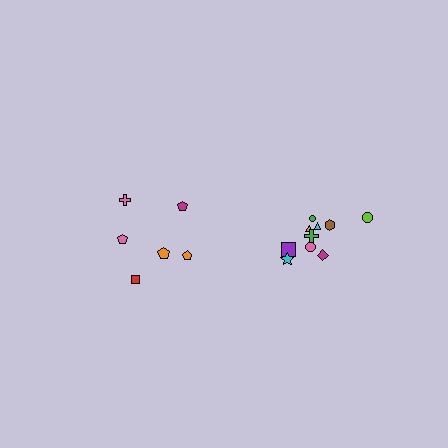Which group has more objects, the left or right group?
The right group.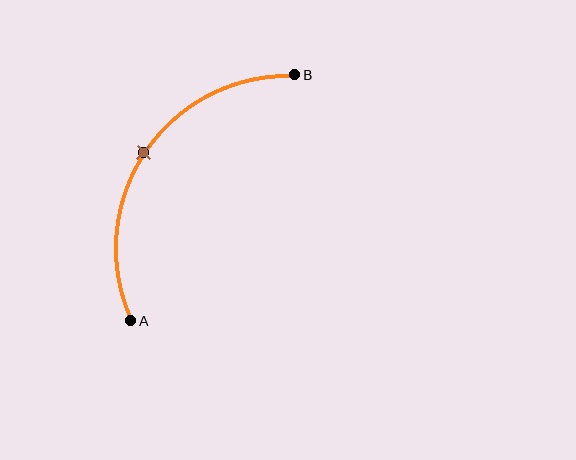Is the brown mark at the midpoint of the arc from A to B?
Yes. The brown mark lies on the arc at equal arc-length from both A and B — it is the arc midpoint.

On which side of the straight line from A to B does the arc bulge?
The arc bulges above and to the left of the straight line connecting A and B.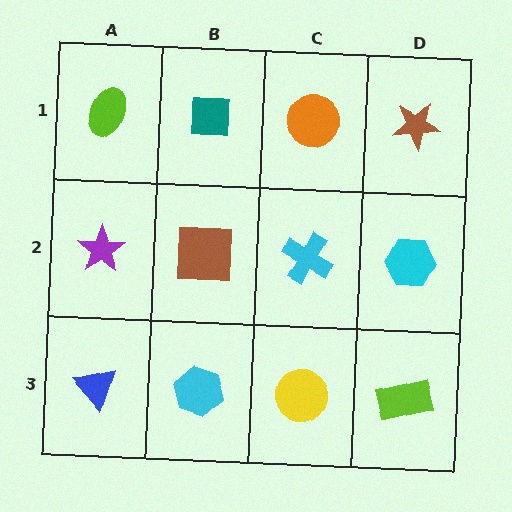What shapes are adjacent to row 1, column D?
A cyan hexagon (row 2, column D), an orange circle (row 1, column C).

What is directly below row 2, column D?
A lime rectangle.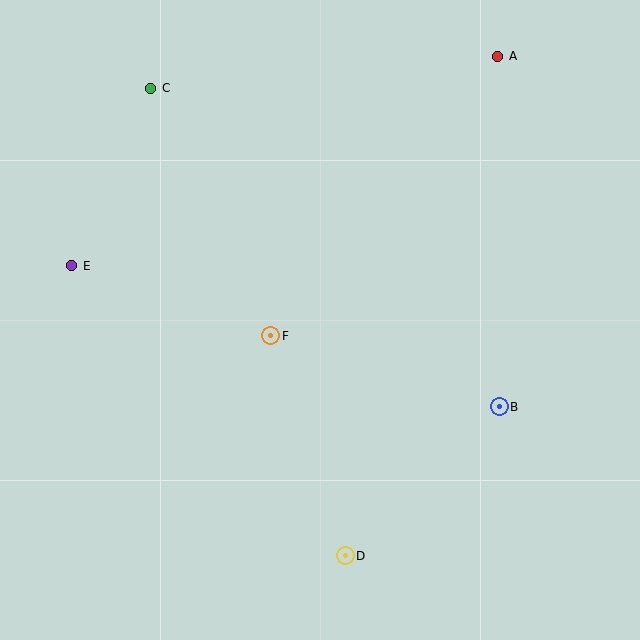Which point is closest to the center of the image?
Point F at (271, 336) is closest to the center.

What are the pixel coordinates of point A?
Point A is at (498, 56).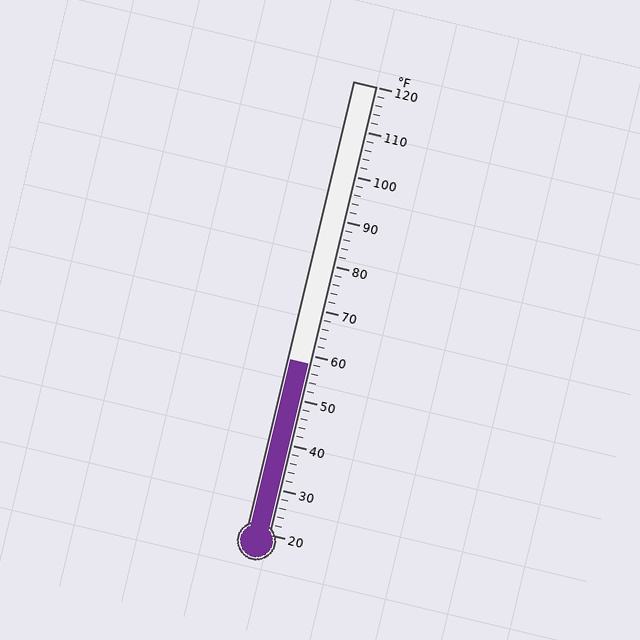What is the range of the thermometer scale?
The thermometer scale ranges from 20°F to 120°F.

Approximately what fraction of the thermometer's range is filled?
The thermometer is filled to approximately 40% of its range.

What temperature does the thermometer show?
The thermometer shows approximately 58°F.